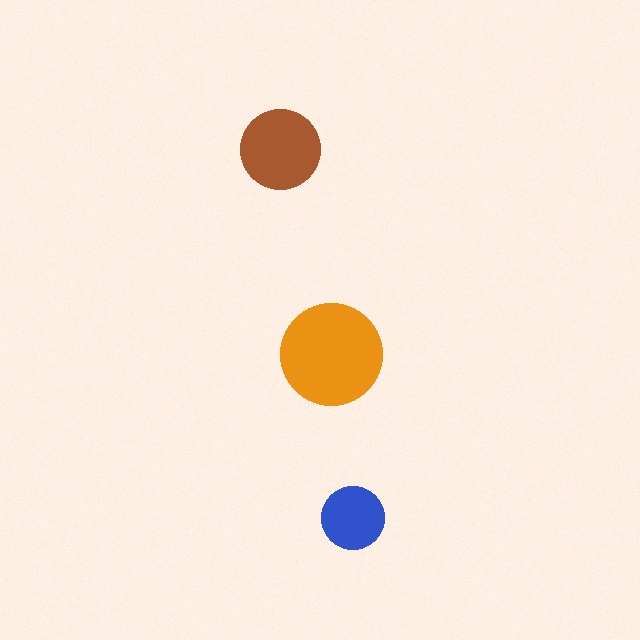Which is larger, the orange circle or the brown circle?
The orange one.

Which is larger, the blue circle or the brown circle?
The brown one.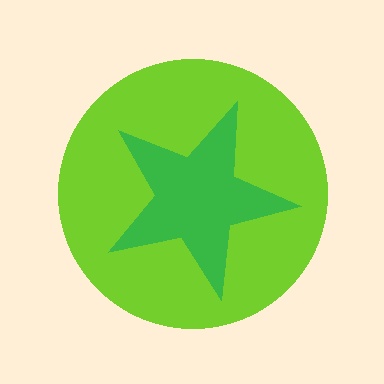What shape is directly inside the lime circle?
The green star.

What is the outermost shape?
The lime circle.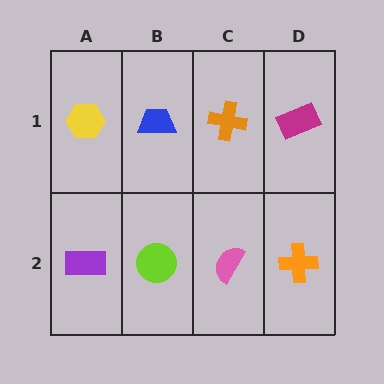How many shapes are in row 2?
4 shapes.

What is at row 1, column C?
An orange cross.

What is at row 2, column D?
An orange cross.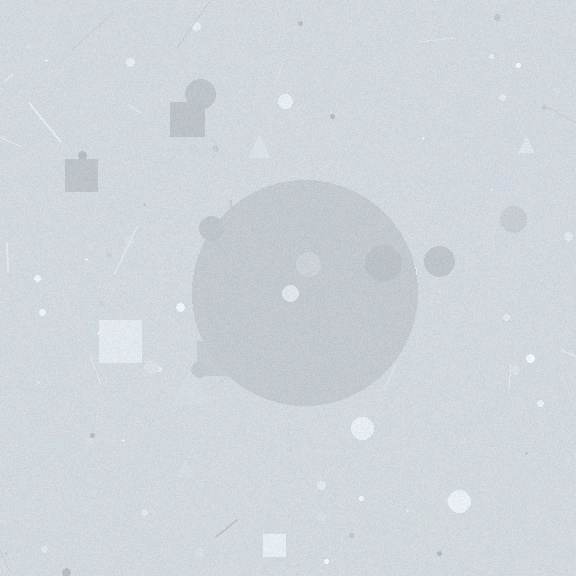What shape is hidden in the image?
A circle is hidden in the image.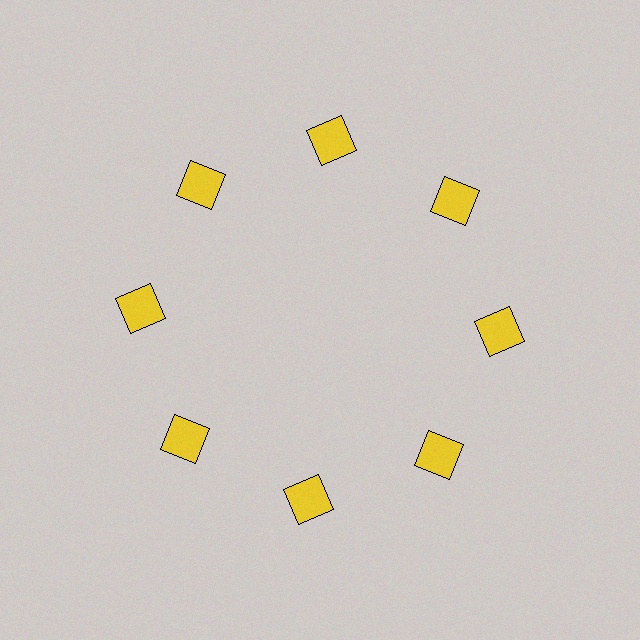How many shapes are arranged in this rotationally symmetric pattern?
There are 8 shapes, arranged in 8 groups of 1.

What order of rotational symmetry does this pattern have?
This pattern has 8-fold rotational symmetry.